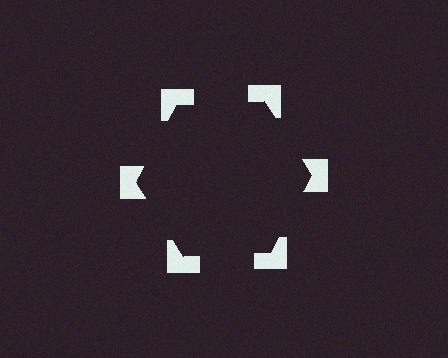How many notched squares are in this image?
There are 6 — one at each vertex of the illusory hexagon.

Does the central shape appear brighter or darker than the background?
It typically appears slightly darker than the background, even though no actual brightness change is drawn.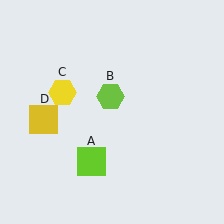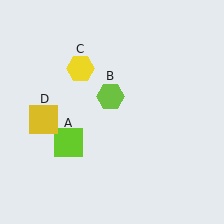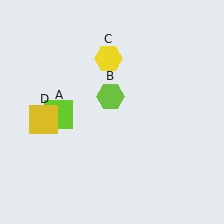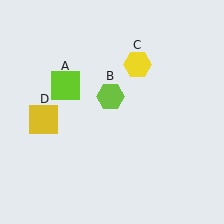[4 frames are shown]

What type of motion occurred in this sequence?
The lime square (object A), yellow hexagon (object C) rotated clockwise around the center of the scene.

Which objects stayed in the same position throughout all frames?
Lime hexagon (object B) and yellow square (object D) remained stationary.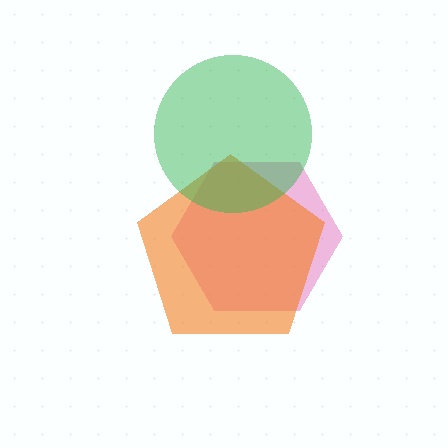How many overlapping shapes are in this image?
There are 3 overlapping shapes in the image.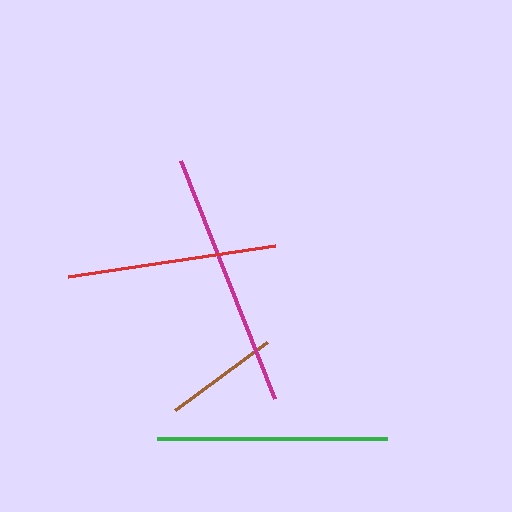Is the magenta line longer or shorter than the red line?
The magenta line is longer than the red line.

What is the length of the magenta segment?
The magenta segment is approximately 257 pixels long.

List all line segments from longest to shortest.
From longest to shortest: magenta, green, red, brown.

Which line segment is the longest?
The magenta line is the longest at approximately 257 pixels.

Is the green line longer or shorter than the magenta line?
The magenta line is longer than the green line.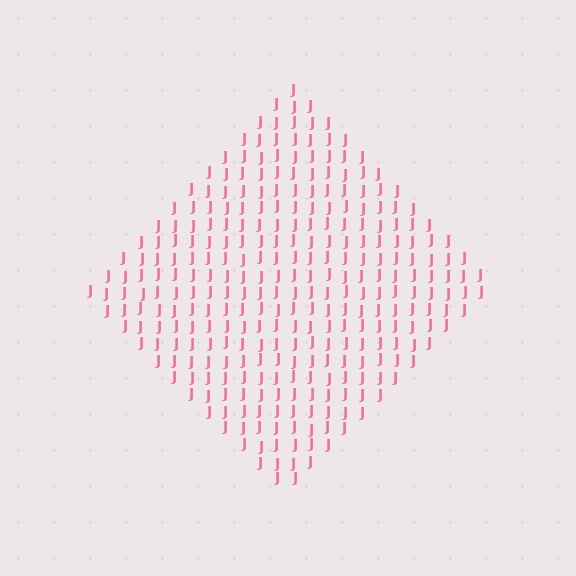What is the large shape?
The large shape is a diamond.